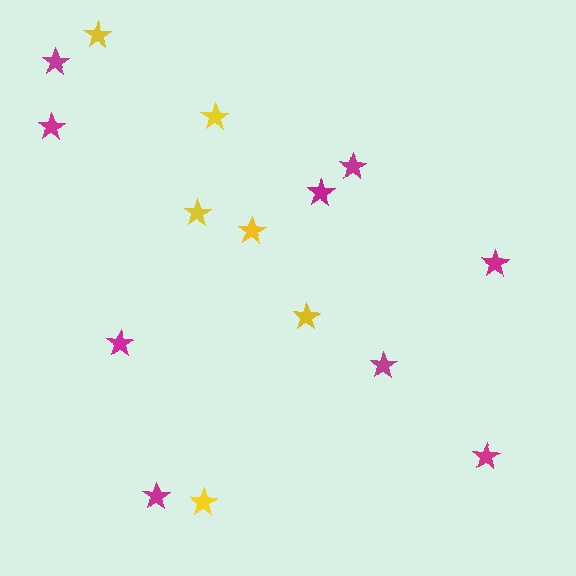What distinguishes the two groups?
There are 2 groups: one group of magenta stars (9) and one group of yellow stars (6).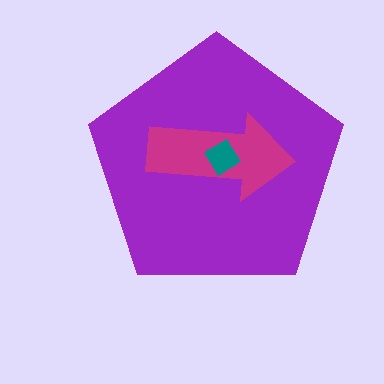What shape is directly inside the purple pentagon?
The magenta arrow.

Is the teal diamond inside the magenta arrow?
Yes.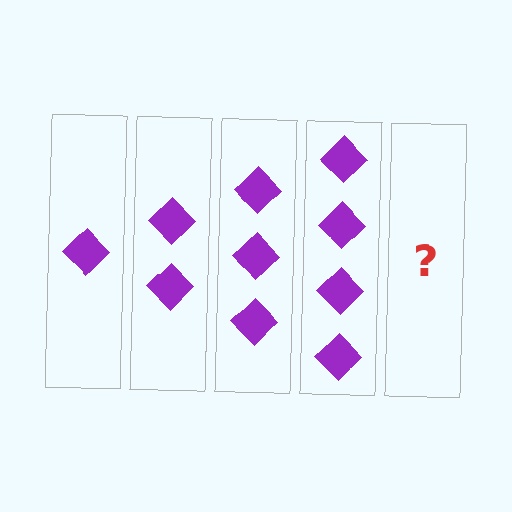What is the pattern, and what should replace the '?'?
The pattern is that each step adds one more diamond. The '?' should be 5 diamonds.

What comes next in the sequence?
The next element should be 5 diamonds.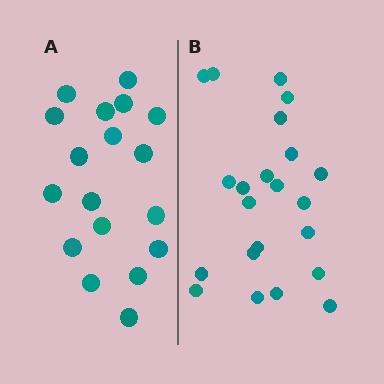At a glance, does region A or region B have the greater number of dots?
Region B (the right region) has more dots.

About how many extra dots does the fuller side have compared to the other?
Region B has about 4 more dots than region A.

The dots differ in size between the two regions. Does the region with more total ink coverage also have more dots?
No. Region A has more total ink coverage because its dots are larger, but region B actually contains more individual dots. Total area can be misleading — the number of items is what matters here.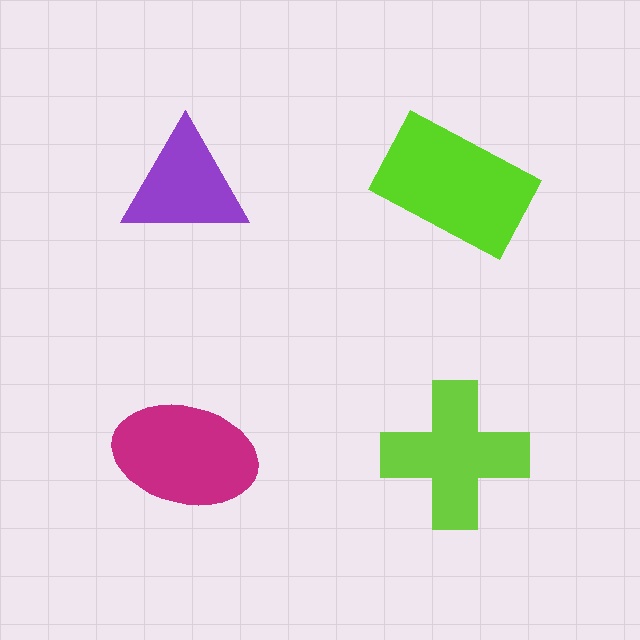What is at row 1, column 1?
A purple triangle.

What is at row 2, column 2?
A lime cross.